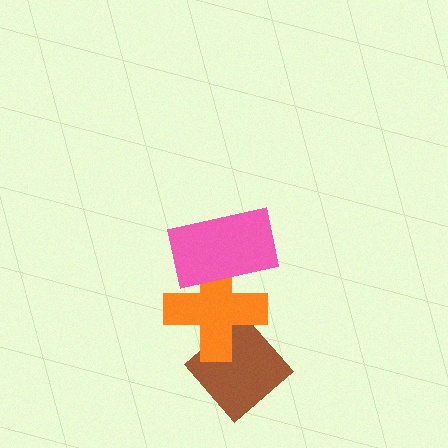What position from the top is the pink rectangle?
The pink rectangle is 1st from the top.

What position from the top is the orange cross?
The orange cross is 2nd from the top.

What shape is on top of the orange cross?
The pink rectangle is on top of the orange cross.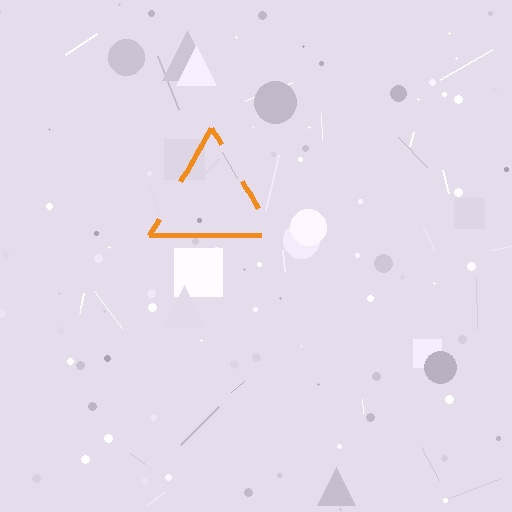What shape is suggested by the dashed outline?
The dashed outline suggests a triangle.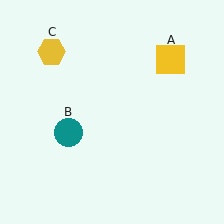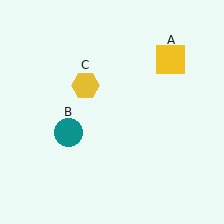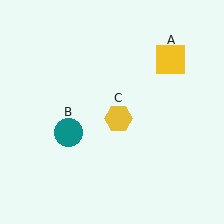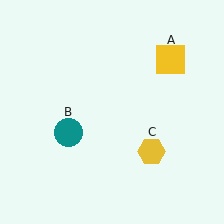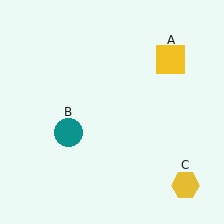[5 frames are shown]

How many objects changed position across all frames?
1 object changed position: yellow hexagon (object C).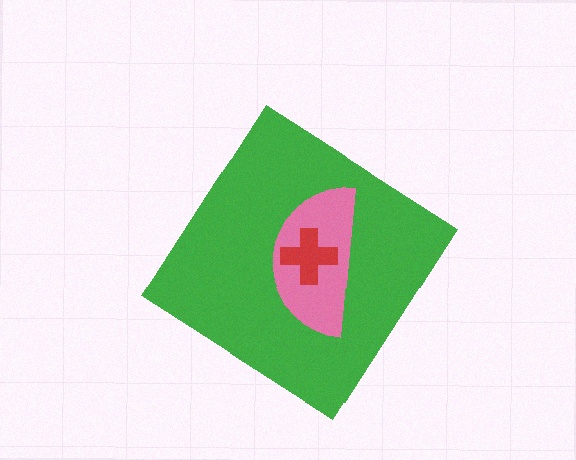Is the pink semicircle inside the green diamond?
Yes.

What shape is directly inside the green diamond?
The pink semicircle.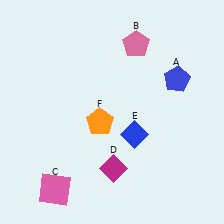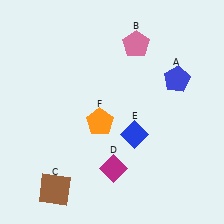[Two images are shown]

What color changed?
The square (C) changed from pink in Image 1 to brown in Image 2.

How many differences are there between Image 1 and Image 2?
There is 1 difference between the two images.